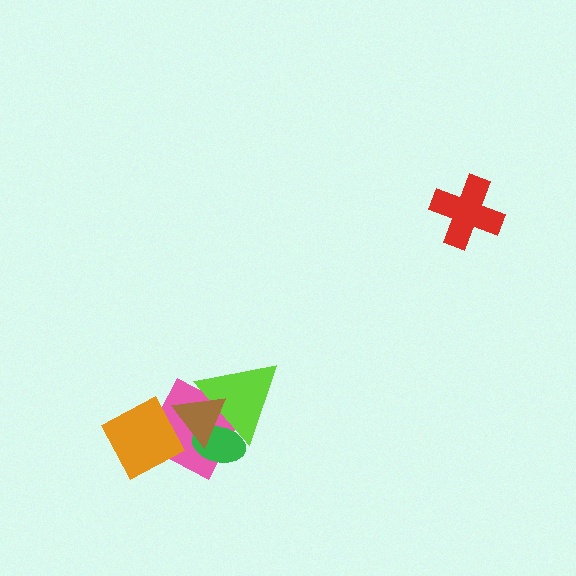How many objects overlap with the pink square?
4 objects overlap with the pink square.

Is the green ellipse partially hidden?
Yes, it is partially covered by another shape.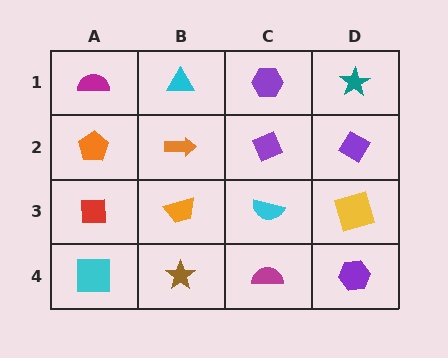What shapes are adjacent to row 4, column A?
A red square (row 3, column A), a brown star (row 4, column B).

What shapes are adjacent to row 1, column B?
An orange arrow (row 2, column B), a magenta semicircle (row 1, column A), a purple hexagon (row 1, column C).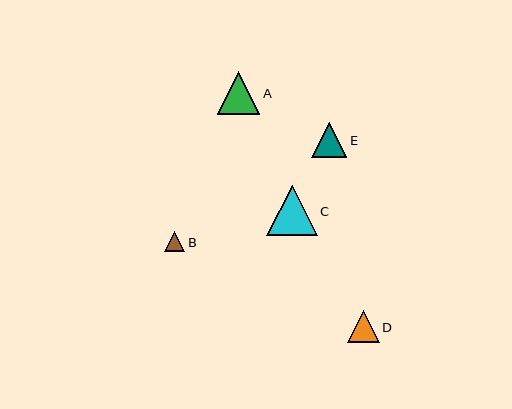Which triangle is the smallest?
Triangle B is the smallest with a size of approximately 20 pixels.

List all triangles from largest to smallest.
From largest to smallest: C, A, E, D, B.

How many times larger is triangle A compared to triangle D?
Triangle A is approximately 1.3 times the size of triangle D.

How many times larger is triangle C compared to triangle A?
Triangle C is approximately 1.2 times the size of triangle A.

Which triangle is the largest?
Triangle C is the largest with a size of approximately 51 pixels.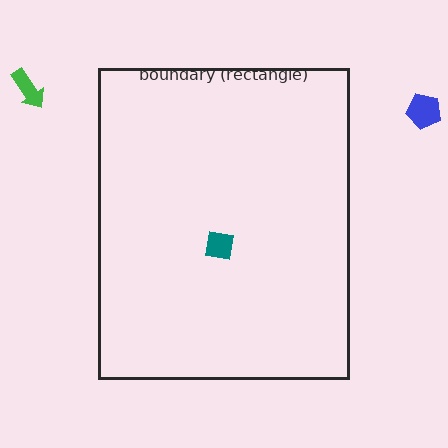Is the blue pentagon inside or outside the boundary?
Outside.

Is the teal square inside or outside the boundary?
Inside.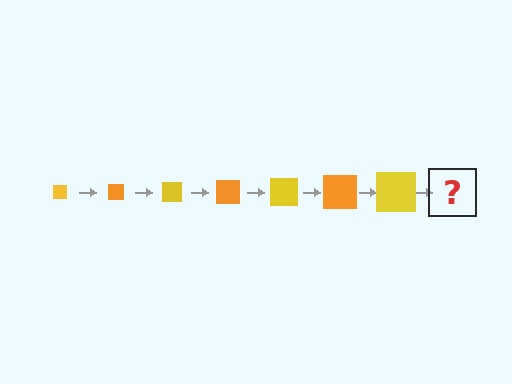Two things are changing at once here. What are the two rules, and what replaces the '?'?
The two rules are that the square grows larger each step and the color cycles through yellow and orange. The '?' should be an orange square, larger than the previous one.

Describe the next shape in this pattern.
It should be an orange square, larger than the previous one.